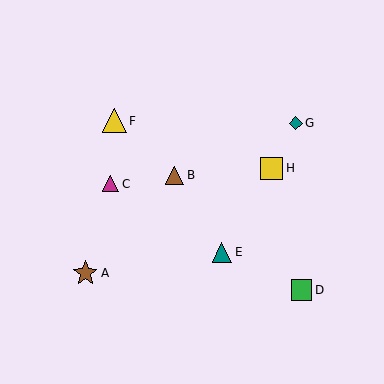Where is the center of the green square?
The center of the green square is at (301, 290).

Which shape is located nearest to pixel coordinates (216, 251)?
The teal triangle (labeled E) at (222, 252) is nearest to that location.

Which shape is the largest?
The brown star (labeled A) is the largest.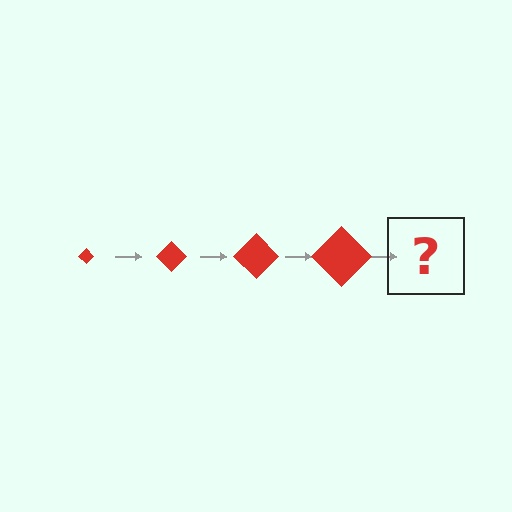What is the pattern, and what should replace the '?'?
The pattern is that the diamond gets progressively larger each step. The '?' should be a red diamond, larger than the previous one.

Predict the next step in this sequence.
The next step is a red diamond, larger than the previous one.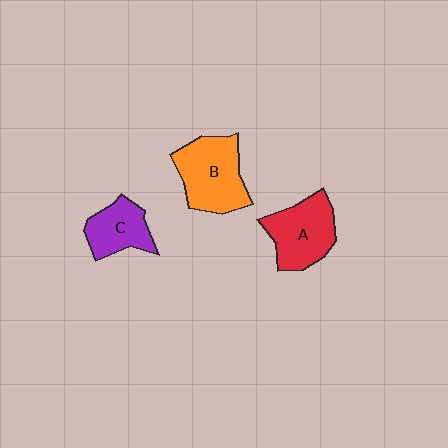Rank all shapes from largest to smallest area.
From largest to smallest: B (orange), A (red), C (purple).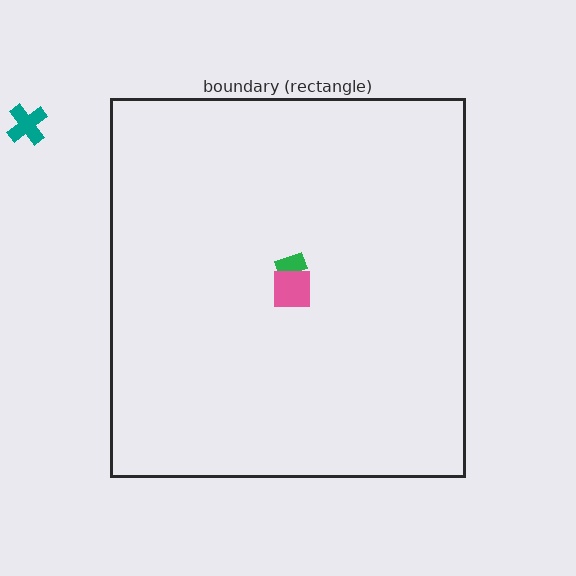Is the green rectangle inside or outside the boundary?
Inside.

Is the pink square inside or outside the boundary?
Inside.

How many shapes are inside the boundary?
2 inside, 1 outside.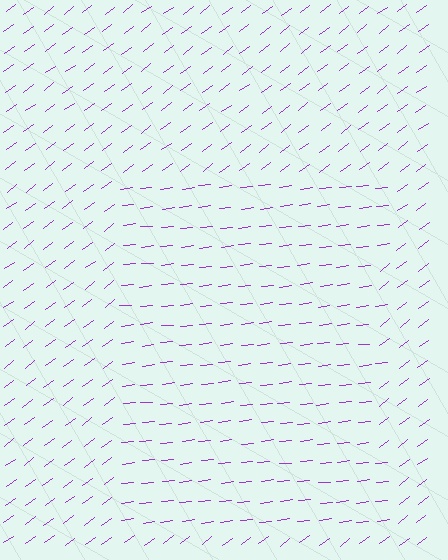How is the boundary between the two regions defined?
The boundary is defined purely by a change in line orientation (approximately 30 degrees difference). All lines are the same color and thickness.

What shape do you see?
I see a rectangle.